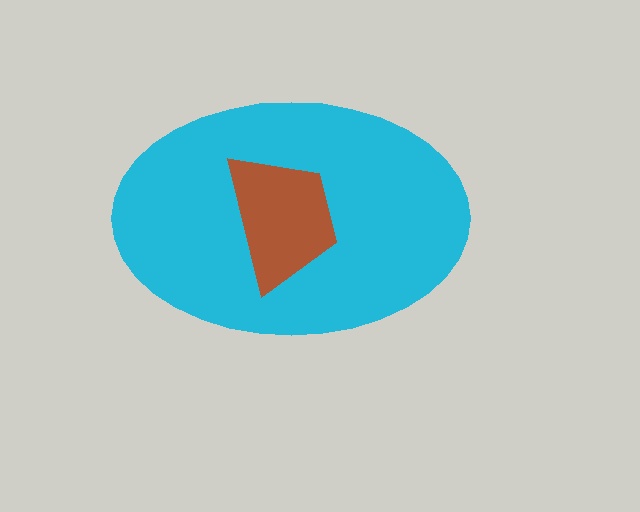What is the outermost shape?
The cyan ellipse.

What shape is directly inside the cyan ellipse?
The brown trapezoid.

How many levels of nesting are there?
2.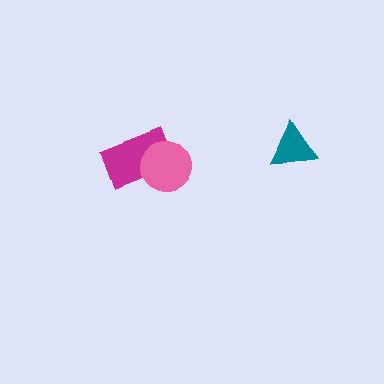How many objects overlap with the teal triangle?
0 objects overlap with the teal triangle.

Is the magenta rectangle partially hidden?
Yes, it is partially covered by another shape.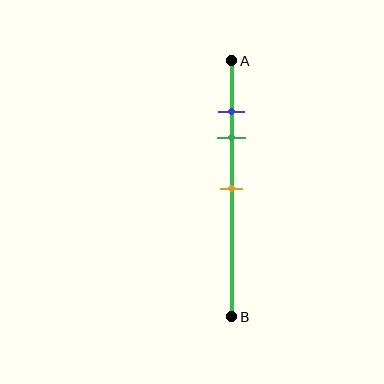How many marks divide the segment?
There are 3 marks dividing the segment.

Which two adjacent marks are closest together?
The blue and green marks are the closest adjacent pair.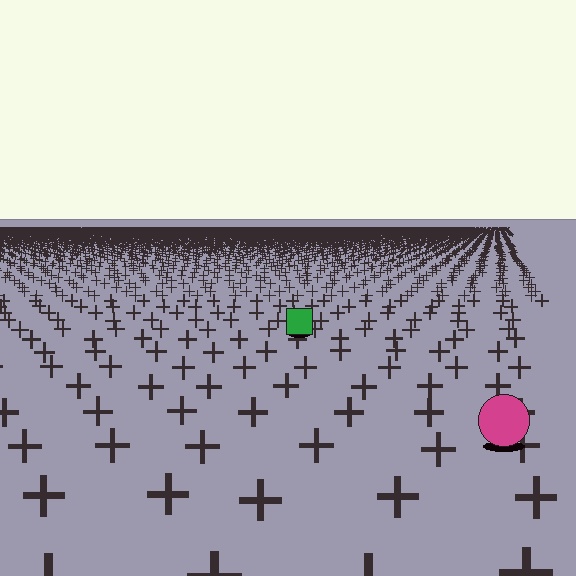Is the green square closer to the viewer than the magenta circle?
No. The magenta circle is closer — you can tell from the texture gradient: the ground texture is coarser near it.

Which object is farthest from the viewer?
The green square is farthest from the viewer. It appears smaller and the ground texture around it is denser.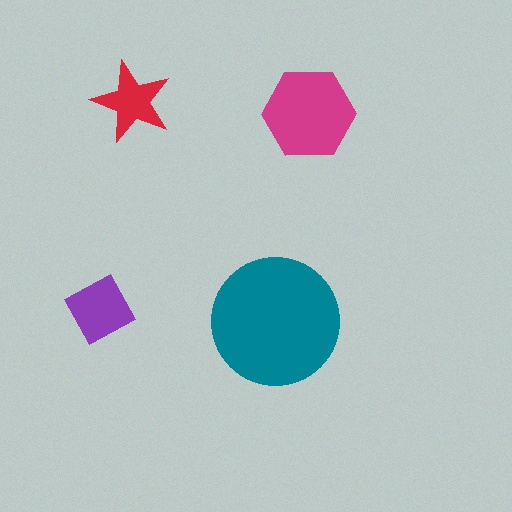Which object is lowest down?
The teal circle is bottommost.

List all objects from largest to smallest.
The teal circle, the magenta hexagon, the purple diamond, the red star.